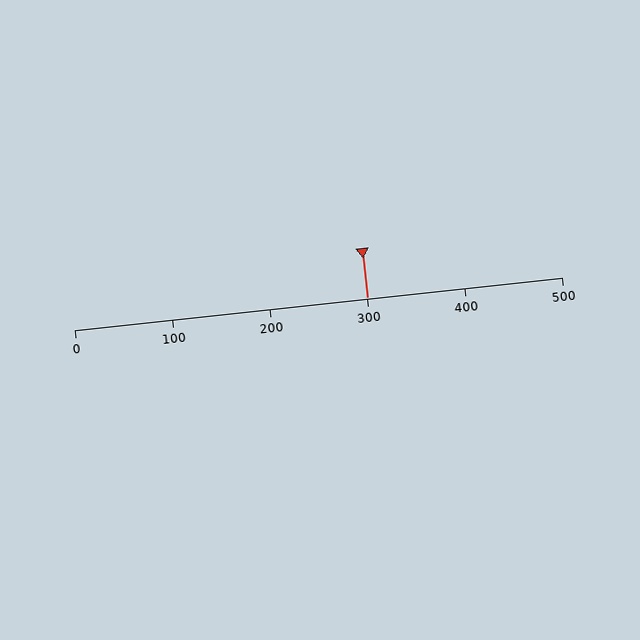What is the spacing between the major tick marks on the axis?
The major ticks are spaced 100 apart.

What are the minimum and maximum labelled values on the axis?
The axis runs from 0 to 500.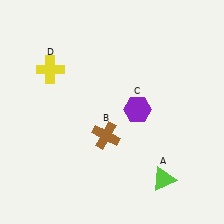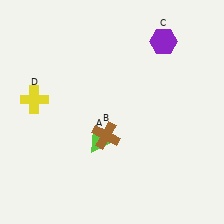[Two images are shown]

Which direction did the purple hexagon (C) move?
The purple hexagon (C) moved up.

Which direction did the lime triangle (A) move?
The lime triangle (A) moved left.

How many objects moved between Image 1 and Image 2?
3 objects moved between the two images.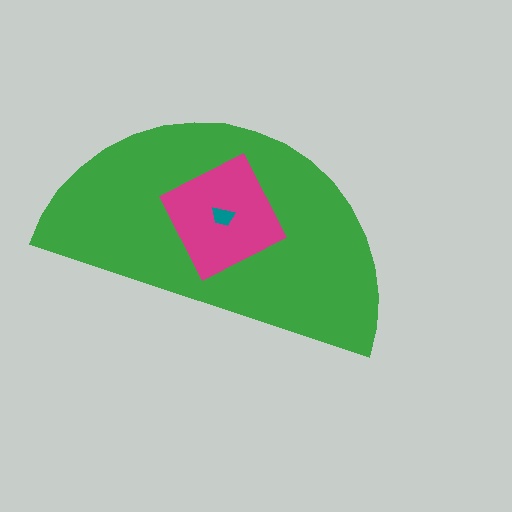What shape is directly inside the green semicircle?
The magenta square.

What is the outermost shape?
The green semicircle.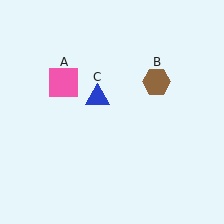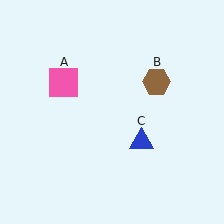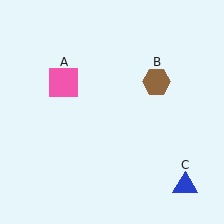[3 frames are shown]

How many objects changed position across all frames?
1 object changed position: blue triangle (object C).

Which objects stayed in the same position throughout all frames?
Pink square (object A) and brown hexagon (object B) remained stationary.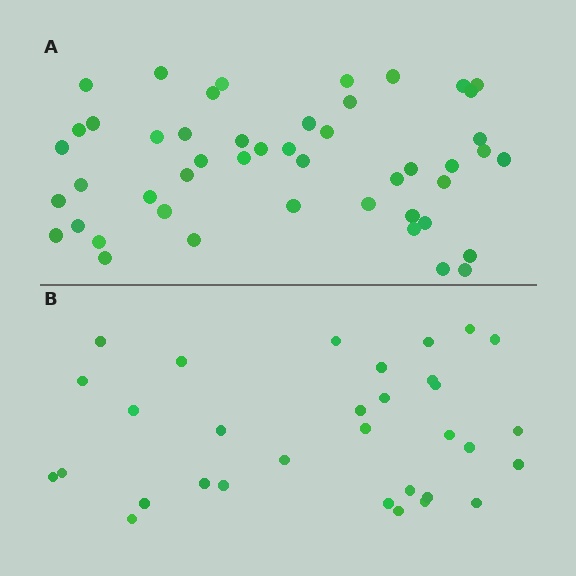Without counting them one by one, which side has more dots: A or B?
Region A (the top region) has more dots.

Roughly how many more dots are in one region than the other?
Region A has approximately 15 more dots than region B.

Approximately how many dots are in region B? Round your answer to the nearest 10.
About 30 dots. (The exact count is 32, which rounds to 30.)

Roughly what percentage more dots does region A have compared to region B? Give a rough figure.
About 50% more.